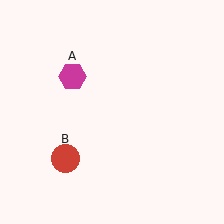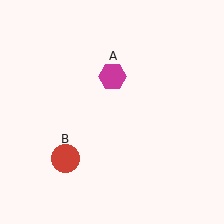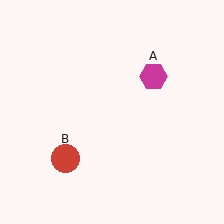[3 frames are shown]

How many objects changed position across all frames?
1 object changed position: magenta hexagon (object A).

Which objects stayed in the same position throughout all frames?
Red circle (object B) remained stationary.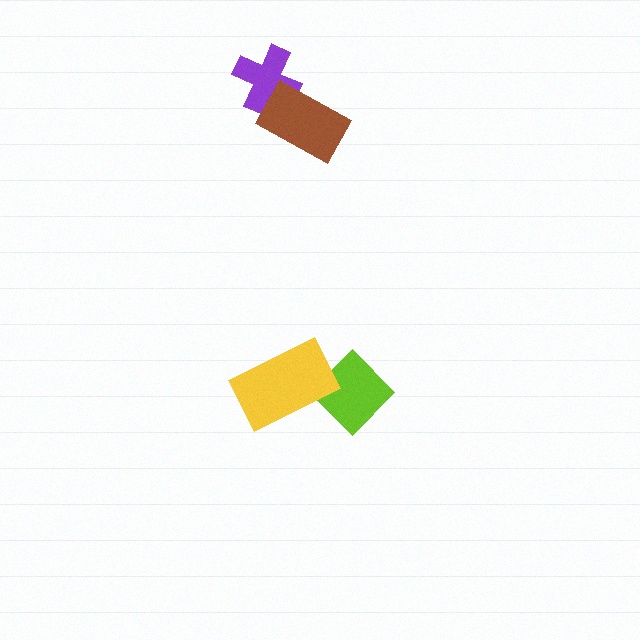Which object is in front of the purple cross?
The brown rectangle is in front of the purple cross.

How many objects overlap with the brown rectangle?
1 object overlaps with the brown rectangle.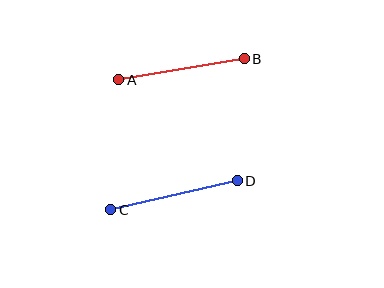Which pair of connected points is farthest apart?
Points C and D are farthest apart.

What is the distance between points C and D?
The distance is approximately 130 pixels.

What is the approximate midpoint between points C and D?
The midpoint is at approximately (174, 195) pixels.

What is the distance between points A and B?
The distance is approximately 128 pixels.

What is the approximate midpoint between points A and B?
The midpoint is at approximately (181, 69) pixels.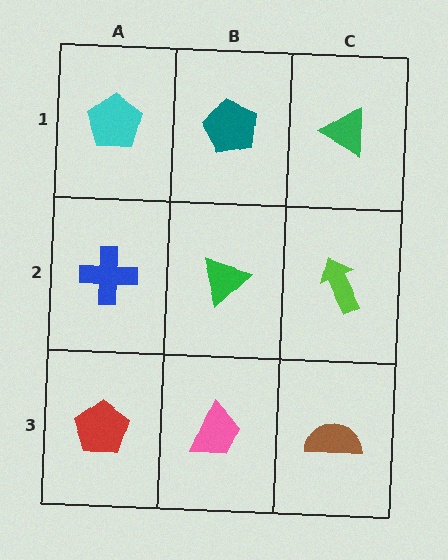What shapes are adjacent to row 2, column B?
A teal pentagon (row 1, column B), a pink trapezoid (row 3, column B), a blue cross (row 2, column A), a lime arrow (row 2, column C).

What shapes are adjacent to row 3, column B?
A green triangle (row 2, column B), a red pentagon (row 3, column A), a brown semicircle (row 3, column C).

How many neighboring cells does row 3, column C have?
2.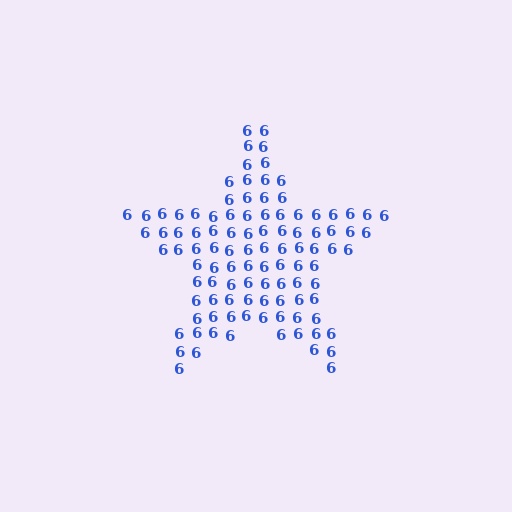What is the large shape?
The large shape is a star.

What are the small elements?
The small elements are digit 6's.